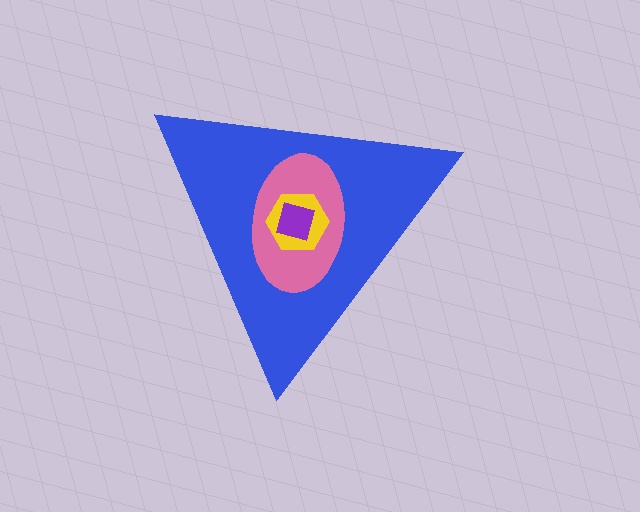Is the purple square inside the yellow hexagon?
Yes.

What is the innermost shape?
The purple square.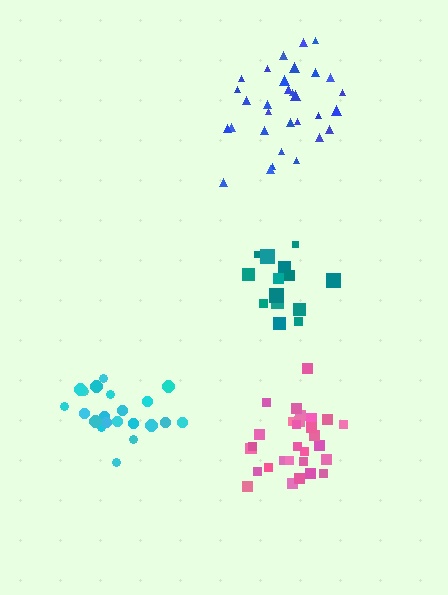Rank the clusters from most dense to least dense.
pink, cyan, blue, teal.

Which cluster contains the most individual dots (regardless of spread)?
Blue (31).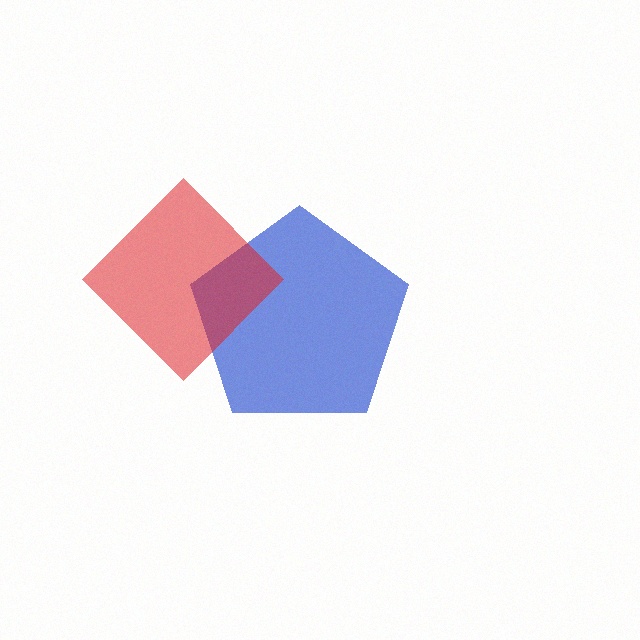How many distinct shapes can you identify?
There are 2 distinct shapes: a blue pentagon, a red diamond.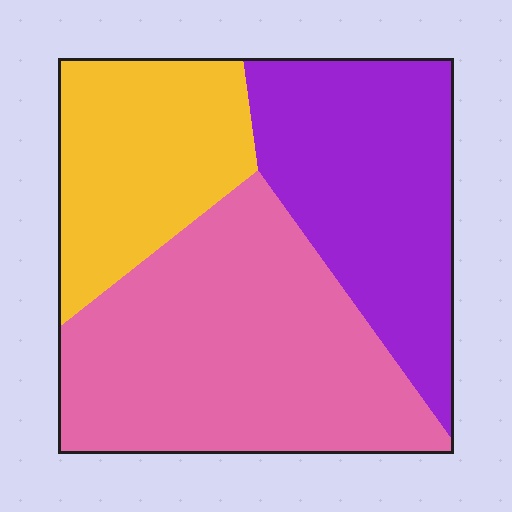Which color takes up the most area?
Pink, at roughly 45%.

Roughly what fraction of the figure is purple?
Purple covers 32% of the figure.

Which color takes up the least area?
Yellow, at roughly 25%.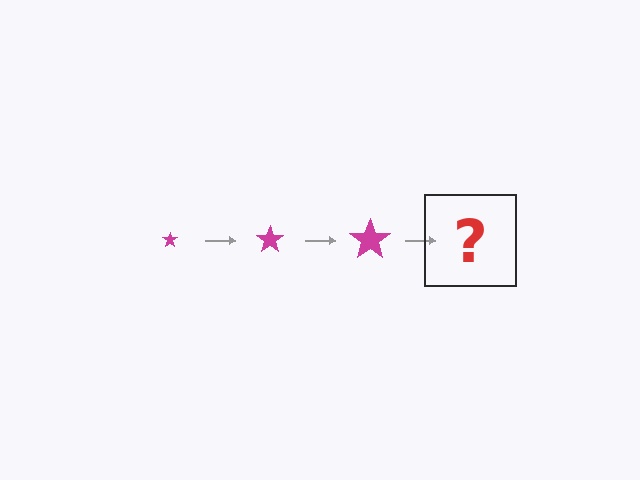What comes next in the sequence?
The next element should be a magenta star, larger than the previous one.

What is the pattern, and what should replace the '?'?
The pattern is that the star gets progressively larger each step. The '?' should be a magenta star, larger than the previous one.